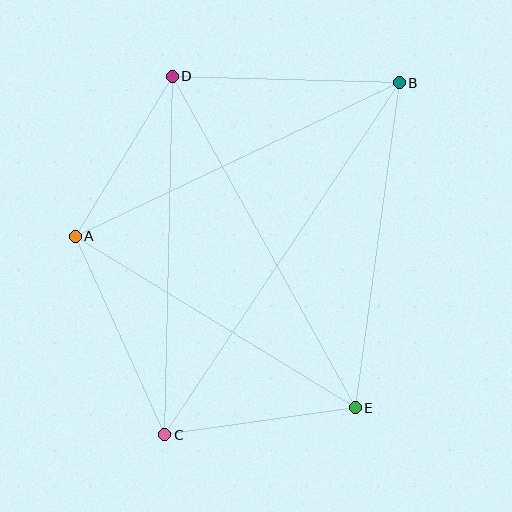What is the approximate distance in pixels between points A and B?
The distance between A and B is approximately 359 pixels.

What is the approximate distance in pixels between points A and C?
The distance between A and C is approximately 218 pixels.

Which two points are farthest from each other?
Points B and C are farthest from each other.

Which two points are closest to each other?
Points A and D are closest to each other.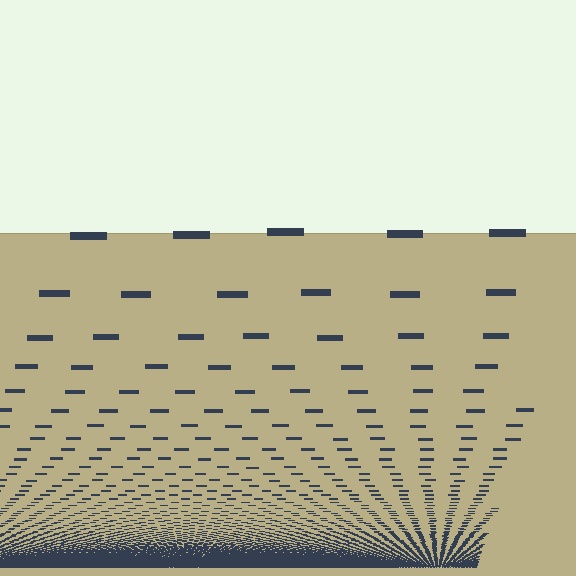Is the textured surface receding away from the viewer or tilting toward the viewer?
The surface appears to tilt toward the viewer. Texture elements get larger and sparser toward the top.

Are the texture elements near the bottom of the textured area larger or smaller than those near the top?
Smaller. The gradient is inverted — elements near the bottom are smaller and denser.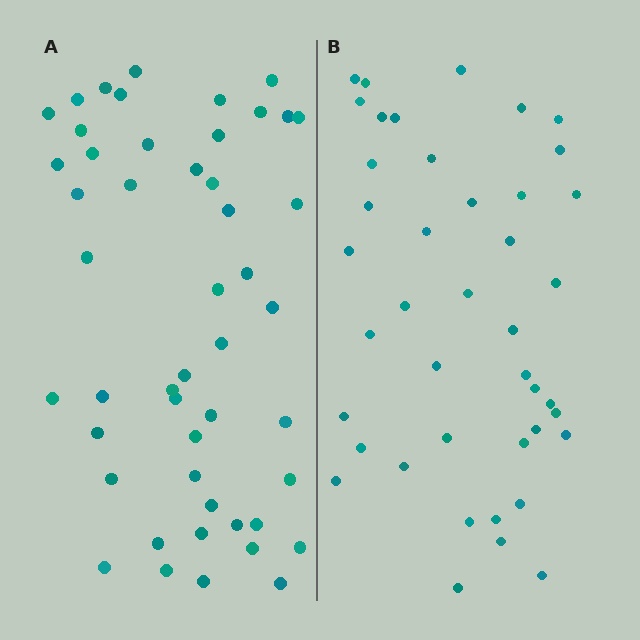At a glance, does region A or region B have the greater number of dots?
Region A (the left region) has more dots.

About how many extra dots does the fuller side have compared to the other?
Region A has roughly 8 or so more dots than region B.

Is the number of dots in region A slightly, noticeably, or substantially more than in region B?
Region A has only slightly more — the two regions are fairly close. The ratio is roughly 1.2 to 1.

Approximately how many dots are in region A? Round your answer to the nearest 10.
About 50 dots. (The exact count is 49, which rounds to 50.)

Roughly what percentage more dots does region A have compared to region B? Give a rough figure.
About 15% more.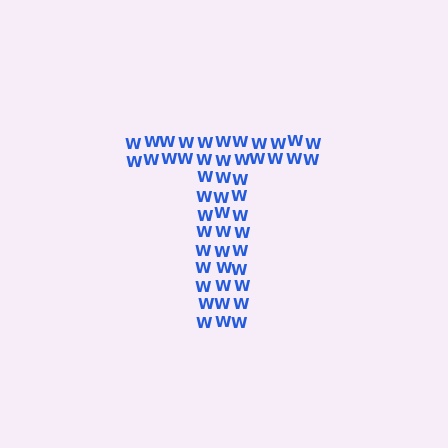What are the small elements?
The small elements are letter W's.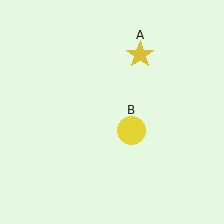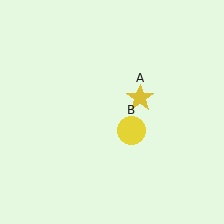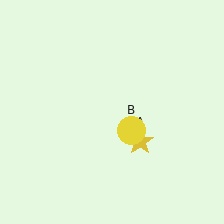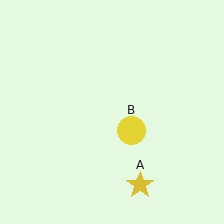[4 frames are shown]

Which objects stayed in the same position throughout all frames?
Yellow circle (object B) remained stationary.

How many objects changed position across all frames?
1 object changed position: yellow star (object A).